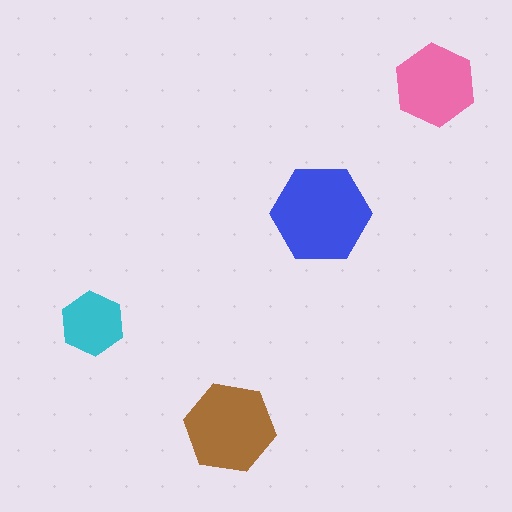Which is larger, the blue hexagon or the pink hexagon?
The blue one.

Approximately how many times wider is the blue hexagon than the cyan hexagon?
About 1.5 times wider.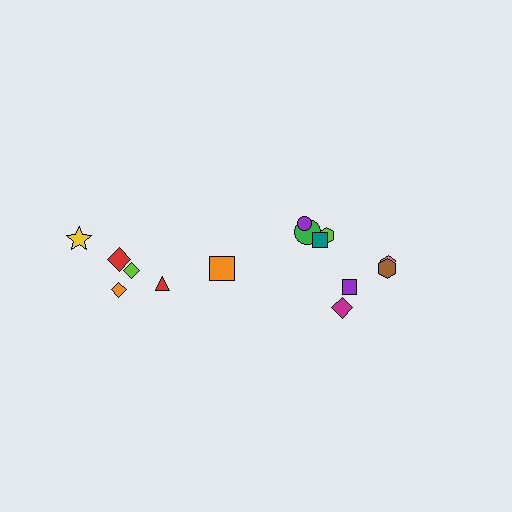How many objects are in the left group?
There are 6 objects.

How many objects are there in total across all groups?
There are 14 objects.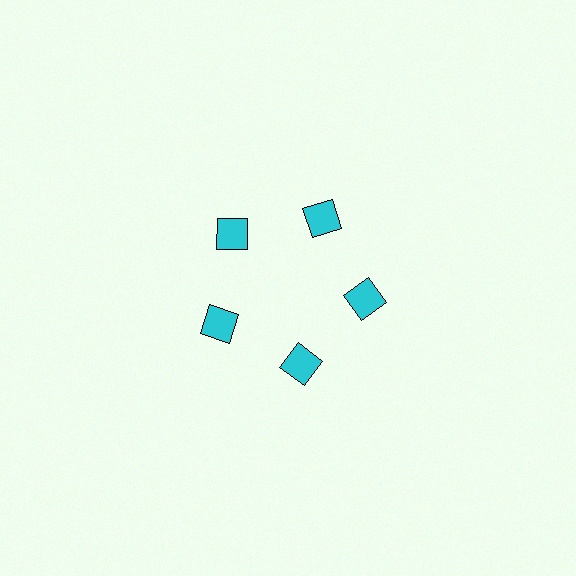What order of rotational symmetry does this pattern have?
This pattern has 5-fold rotational symmetry.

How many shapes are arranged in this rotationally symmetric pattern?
There are 5 shapes, arranged in 5 groups of 1.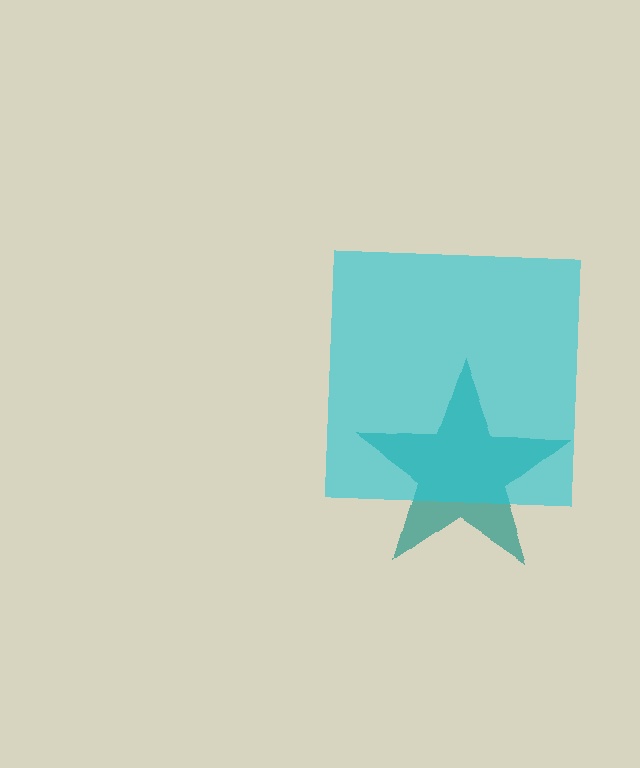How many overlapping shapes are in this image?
There are 2 overlapping shapes in the image.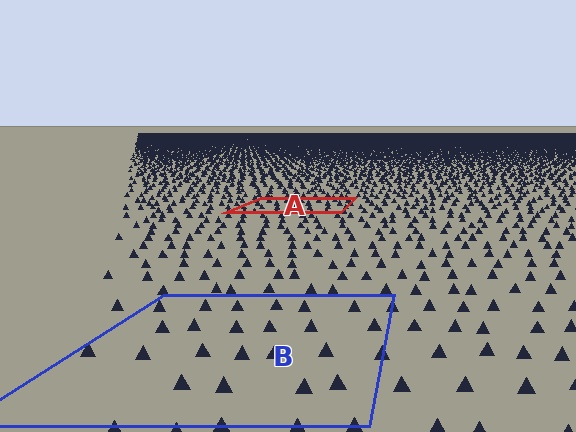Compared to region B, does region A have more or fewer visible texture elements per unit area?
Region A has more texture elements per unit area — they are packed more densely because it is farther away.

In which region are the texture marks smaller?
The texture marks are smaller in region A, because it is farther away.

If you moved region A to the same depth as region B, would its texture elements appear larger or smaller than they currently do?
They would appear larger. At a closer depth, the same texture elements are projected at a bigger on-screen size.